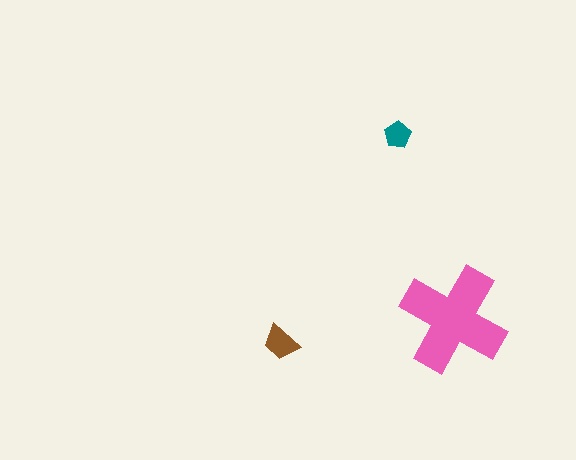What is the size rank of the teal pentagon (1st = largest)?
3rd.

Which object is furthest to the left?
The brown trapezoid is leftmost.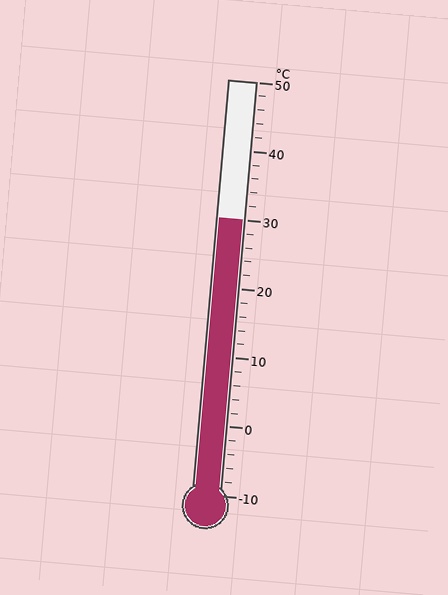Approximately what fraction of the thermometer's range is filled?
The thermometer is filled to approximately 65% of its range.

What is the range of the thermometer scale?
The thermometer scale ranges from -10°C to 50°C.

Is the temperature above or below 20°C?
The temperature is above 20°C.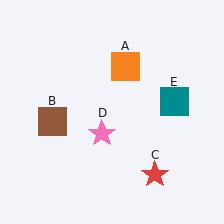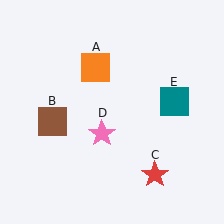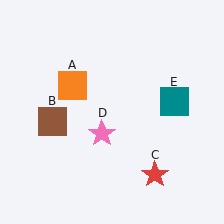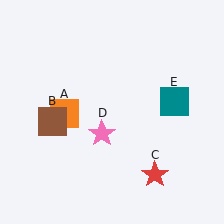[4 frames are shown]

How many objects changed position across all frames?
1 object changed position: orange square (object A).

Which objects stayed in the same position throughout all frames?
Brown square (object B) and red star (object C) and pink star (object D) and teal square (object E) remained stationary.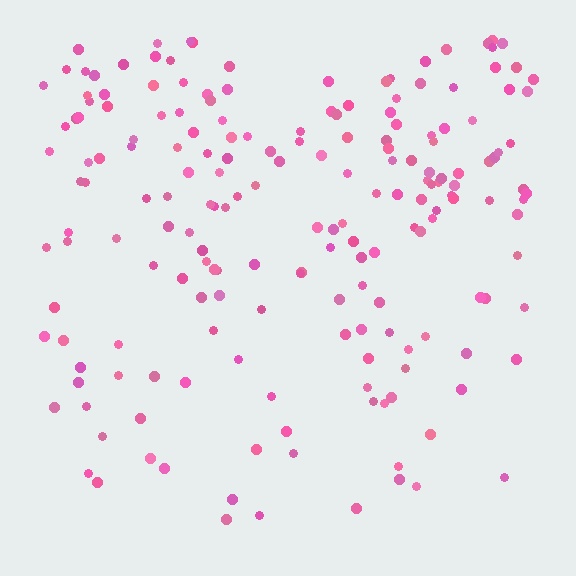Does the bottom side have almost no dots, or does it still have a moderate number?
Still a moderate number, just noticeably fewer than the top.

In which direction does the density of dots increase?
From bottom to top, with the top side densest.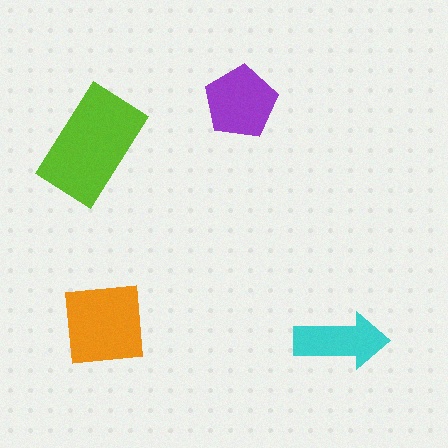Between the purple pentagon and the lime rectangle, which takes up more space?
The lime rectangle.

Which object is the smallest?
The cyan arrow.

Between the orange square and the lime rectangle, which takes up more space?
The lime rectangle.